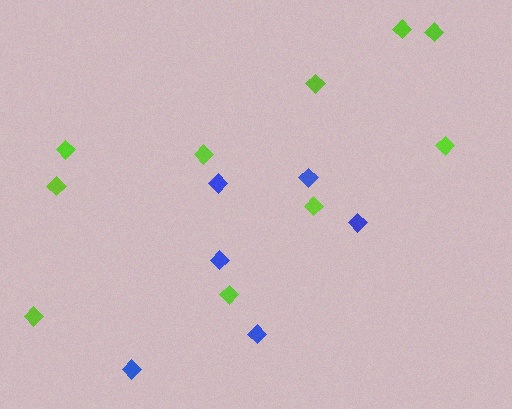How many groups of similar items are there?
There are 2 groups: one group of blue diamonds (6) and one group of lime diamonds (10).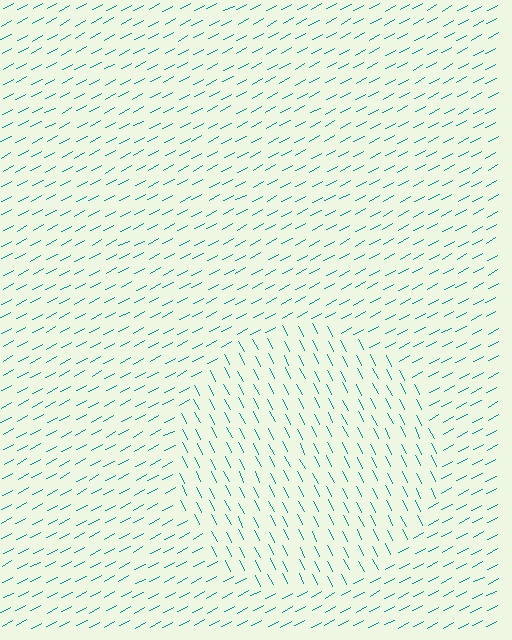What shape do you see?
I see a circle.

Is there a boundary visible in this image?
Yes, there is a texture boundary formed by a change in line orientation.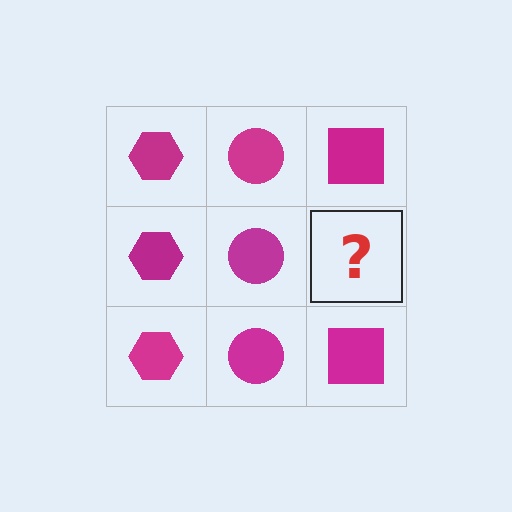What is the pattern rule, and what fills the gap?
The rule is that each column has a consistent shape. The gap should be filled with a magenta square.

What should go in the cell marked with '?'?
The missing cell should contain a magenta square.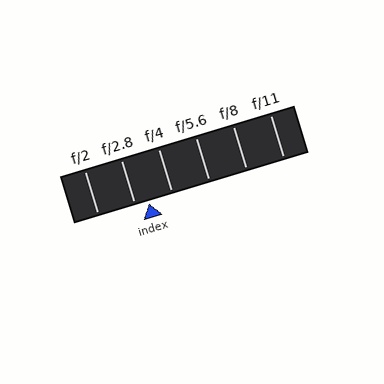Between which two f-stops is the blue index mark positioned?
The index mark is between f/2.8 and f/4.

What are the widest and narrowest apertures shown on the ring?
The widest aperture shown is f/2 and the narrowest is f/11.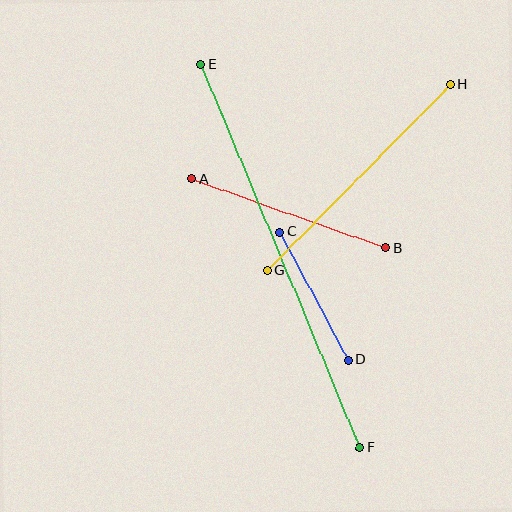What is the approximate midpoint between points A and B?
The midpoint is at approximately (289, 213) pixels.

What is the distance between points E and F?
The distance is approximately 415 pixels.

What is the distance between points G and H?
The distance is approximately 261 pixels.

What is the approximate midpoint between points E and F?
The midpoint is at approximately (280, 256) pixels.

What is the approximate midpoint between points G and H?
The midpoint is at approximately (359, 177) pixels.